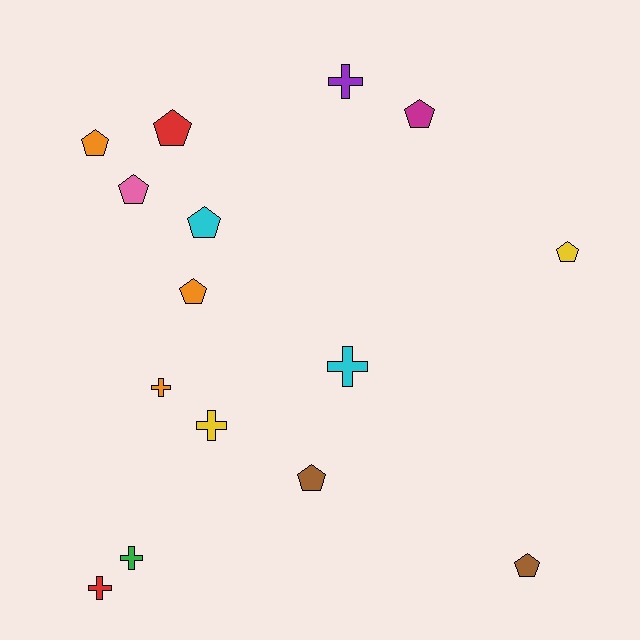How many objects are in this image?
There are 15 objects.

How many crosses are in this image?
There are 6 crosses.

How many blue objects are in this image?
There are no blue objects.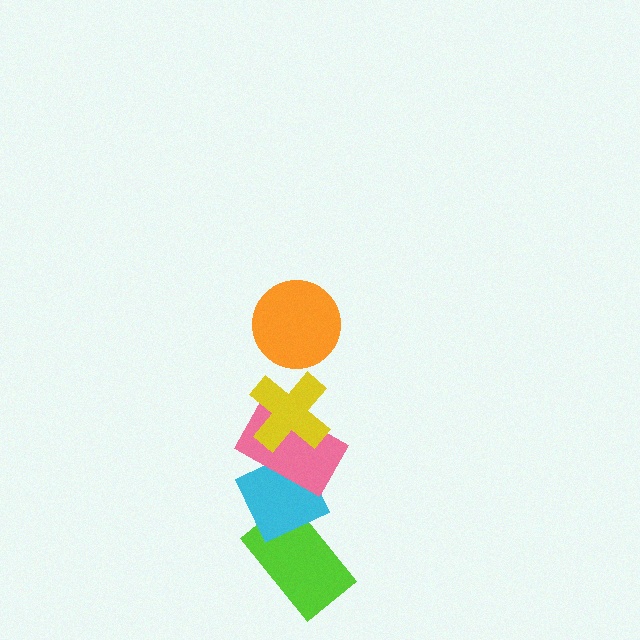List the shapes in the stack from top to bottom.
From top to bottom: the orange circle, the yellow cross, the pink rectangle, the cyan diamond, the lime rectangle.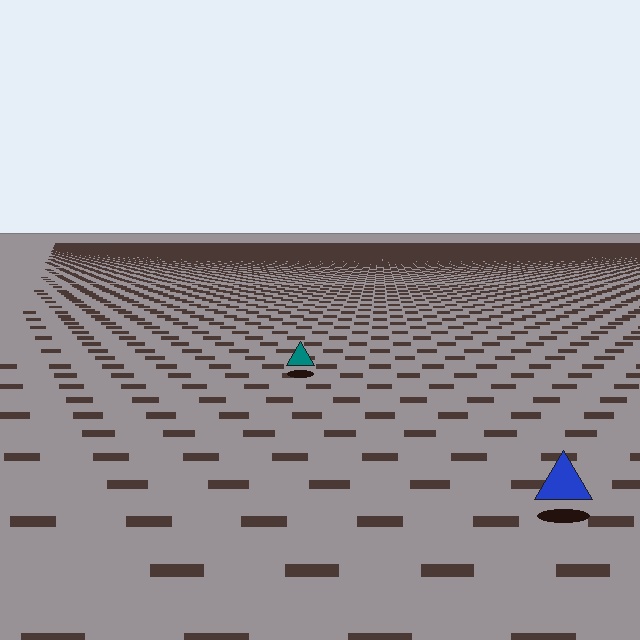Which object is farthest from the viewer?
The teal triangle is farthest from the viewer. It appears smaller and the ground texture around it is denser.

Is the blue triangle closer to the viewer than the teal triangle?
Yes. The blue triangle is closer — you can tell from the texture gradient: the ground texture is coarser near it.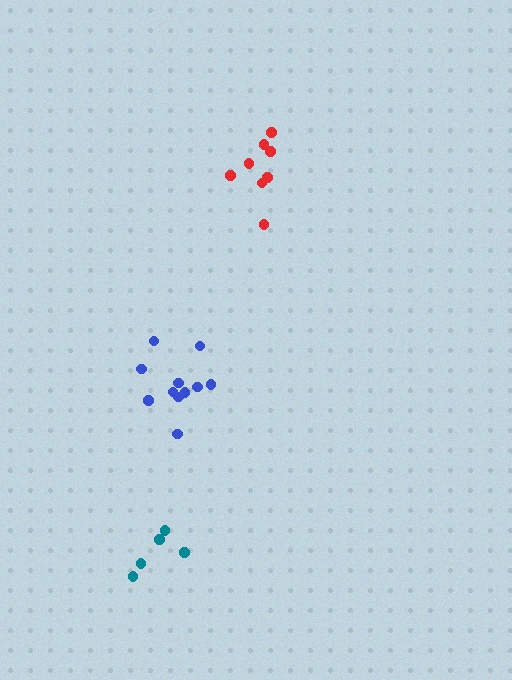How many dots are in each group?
Group 1: 5 dots, Group 2: 8 dots, Group 3: 11 dots (24 total).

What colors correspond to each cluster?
The clusters are colored: teal, red, blue.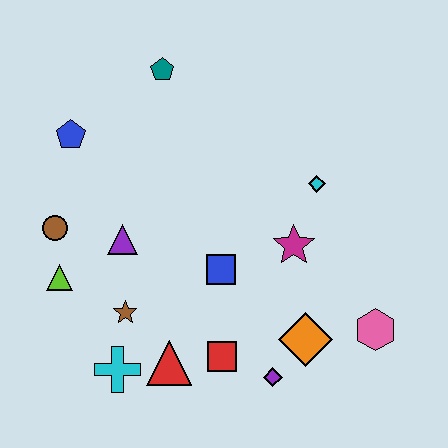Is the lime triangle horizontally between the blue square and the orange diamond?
No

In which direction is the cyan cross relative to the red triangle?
The cyan cross is to the left of the red triangle.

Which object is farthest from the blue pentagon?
The pink hexagon is farthest from the blue pentagon.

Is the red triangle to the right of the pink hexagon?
No